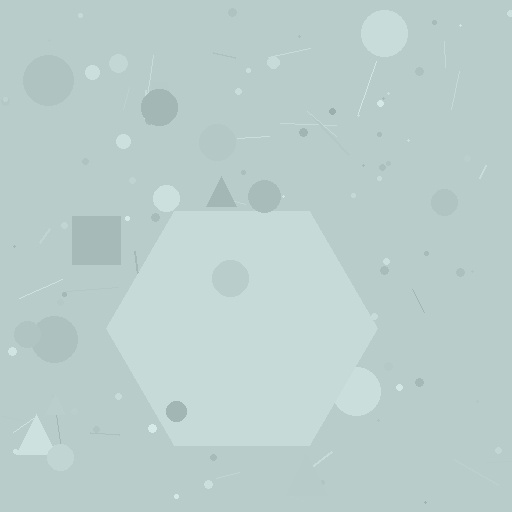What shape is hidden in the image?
A hexagon is hidden in the image.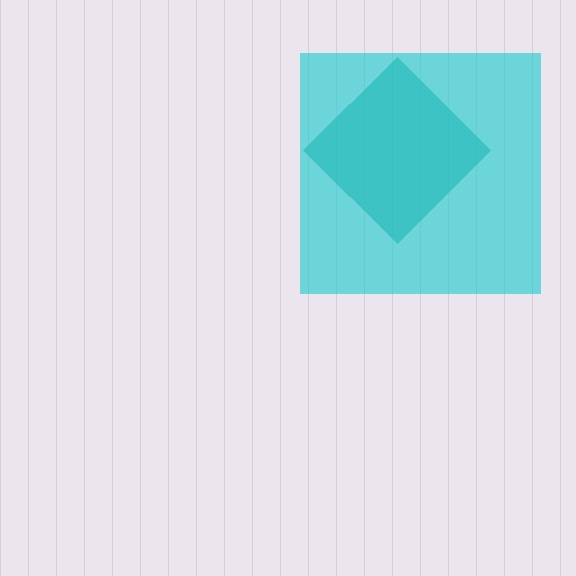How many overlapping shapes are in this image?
There are 2 overlapping shapes in the image.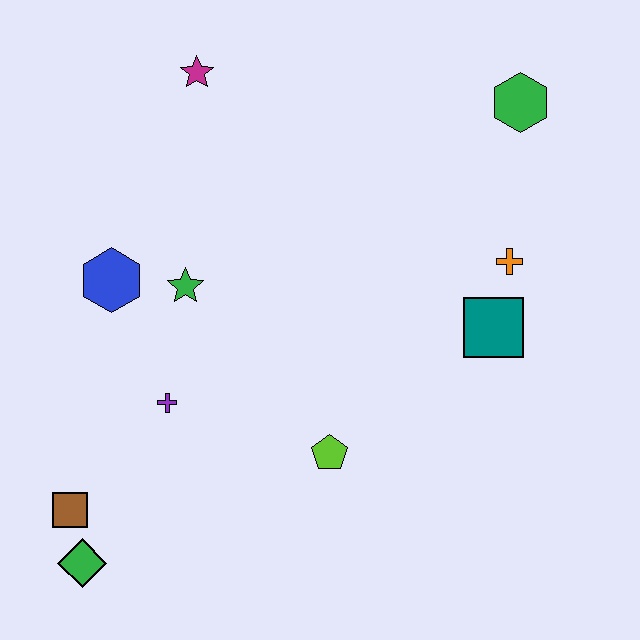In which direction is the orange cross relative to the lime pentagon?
The orange cross is above the lime pentagon.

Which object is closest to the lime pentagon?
The purple cross is closest to the lime pentagon.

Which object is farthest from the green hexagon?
The green diamond is farthest from the green hexagon.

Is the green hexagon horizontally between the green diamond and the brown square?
No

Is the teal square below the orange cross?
Yes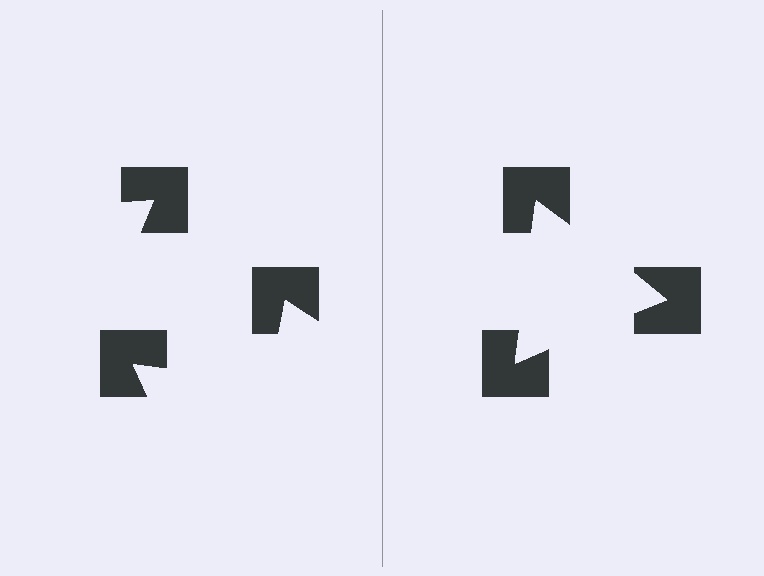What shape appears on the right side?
An illusory triangle.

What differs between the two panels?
The notched squares are positioned identically on both sides; only the wedge orientations differ. On the right they align to a triangle; on the left they are misaligned.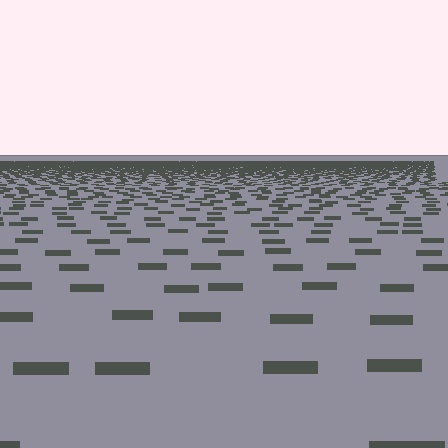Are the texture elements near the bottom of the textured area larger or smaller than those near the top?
Larger. Near the bottom, elements are closer to the viewer and appear at a bigger on-screen size.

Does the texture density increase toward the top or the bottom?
Density increases toward the top.